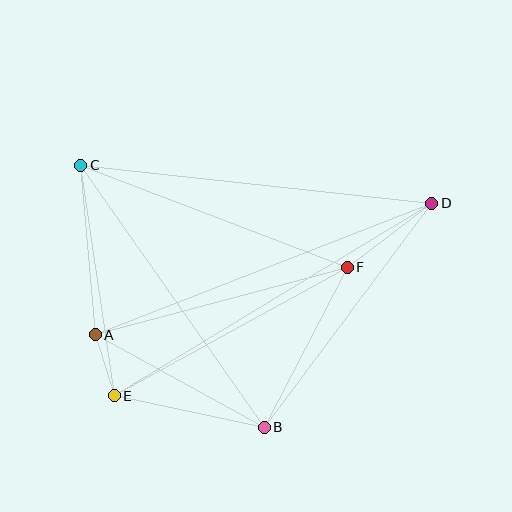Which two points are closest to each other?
Points A and E are closest to each other.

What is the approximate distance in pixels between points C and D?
The distance between C and D is approximately 353 pixels.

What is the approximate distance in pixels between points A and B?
The distance between A and B is approximately 193 pixels.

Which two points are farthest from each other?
Points D and E are farthest from each other.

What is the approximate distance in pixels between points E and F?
The distance between E and F is approximately 266 pixels.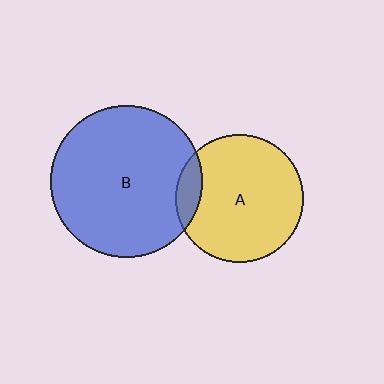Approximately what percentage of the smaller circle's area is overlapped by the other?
Approximately 10%.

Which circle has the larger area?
Circle B (blue).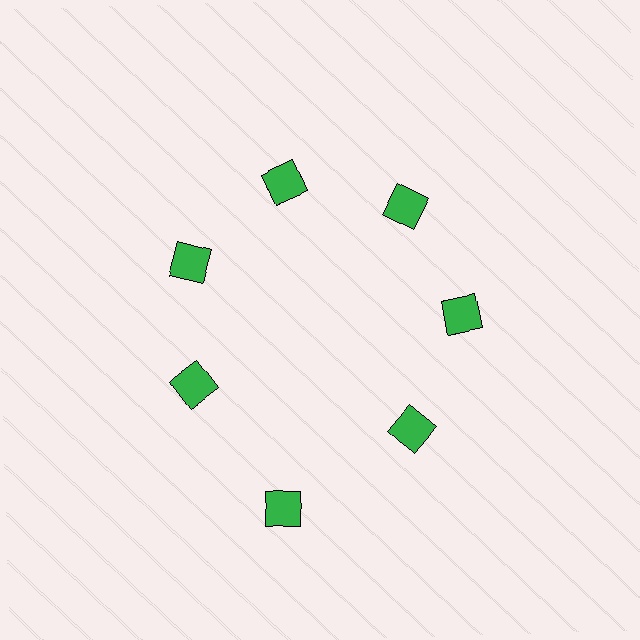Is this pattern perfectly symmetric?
No. The 7 green squares are arranged in a ring, but one element near the 6 o'clock position is pushed outward from the center, breaking the 7-fold rotational symmetry.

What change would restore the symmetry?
The symmetry would be restored by moving it inward, back onto the ring so that all 7 squares sit at equal angles and equal distance from the center.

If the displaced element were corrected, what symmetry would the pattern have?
It would have 7-fold rotational symmetry — the pattern would map onto itself every 51 degrees.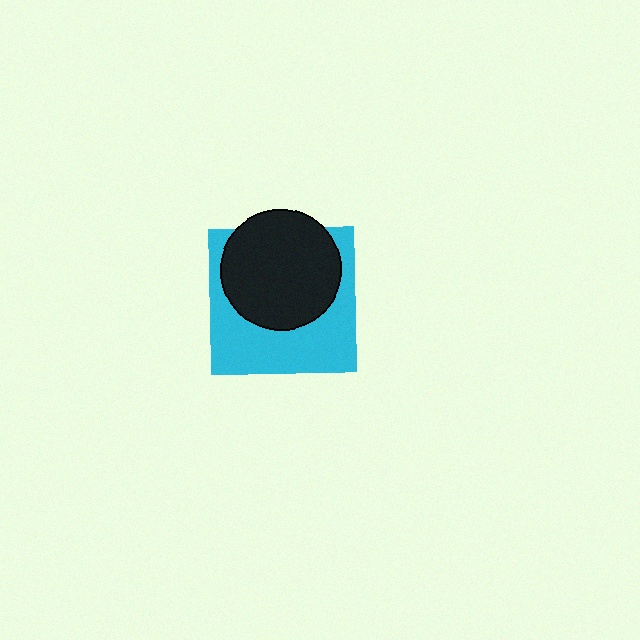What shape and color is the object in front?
The object in front is a black circle.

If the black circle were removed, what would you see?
You would see the complete cyan square.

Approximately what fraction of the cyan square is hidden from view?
Roughly 49% of the cyan square is hidden behind the black circle.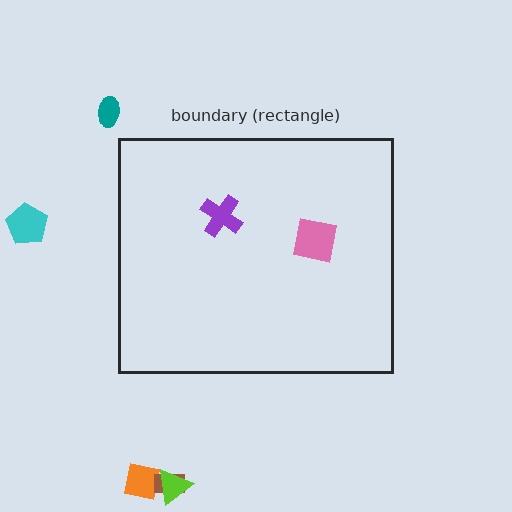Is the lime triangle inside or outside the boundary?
Outside.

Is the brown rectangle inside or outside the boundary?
Outside.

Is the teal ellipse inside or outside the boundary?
Outside.